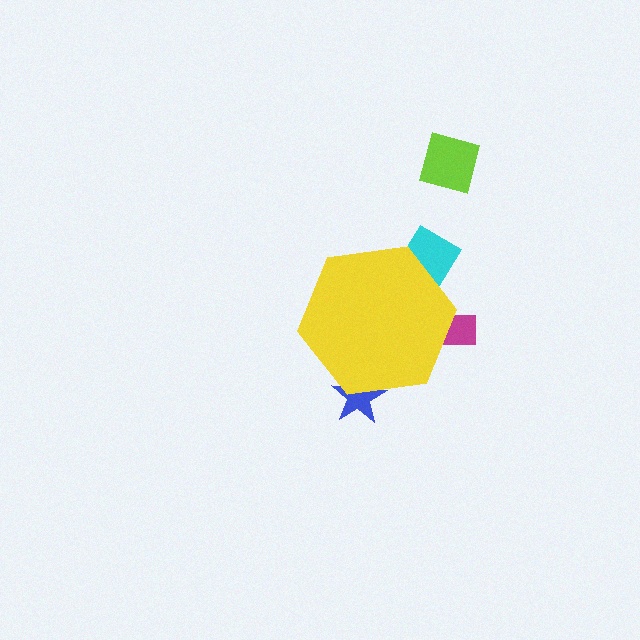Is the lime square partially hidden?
No, the lime square is fully visible.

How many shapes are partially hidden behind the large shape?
3 shapes are partially hidden.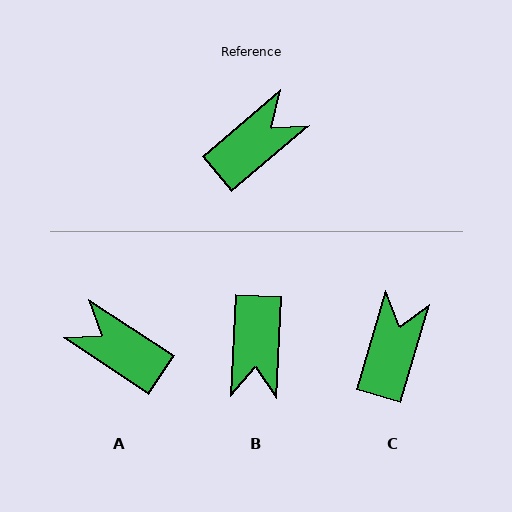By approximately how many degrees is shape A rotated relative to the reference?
Approximately 106 degrees counter-clockwise.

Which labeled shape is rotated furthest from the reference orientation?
B, about 133 degrees away.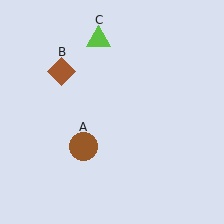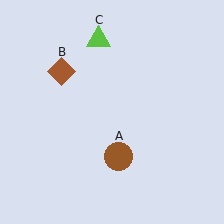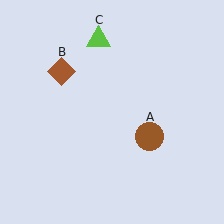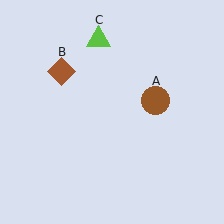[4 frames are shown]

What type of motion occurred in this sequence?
The brown circle (object A) rotated counterclockwise around the center of the scene.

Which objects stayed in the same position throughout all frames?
Brown diamond (object B) and lime triangle (object C) remained stationary.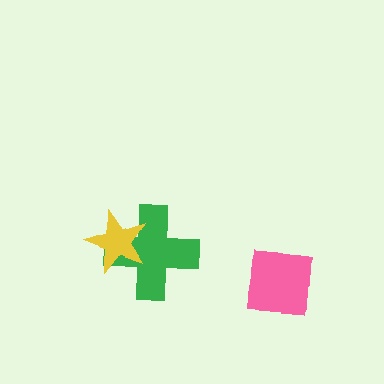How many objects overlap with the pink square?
0 objects overlap with the pink square.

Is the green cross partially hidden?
Yes, it is partially covered by another shape.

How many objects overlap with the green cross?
1 object overlaps with the green cross.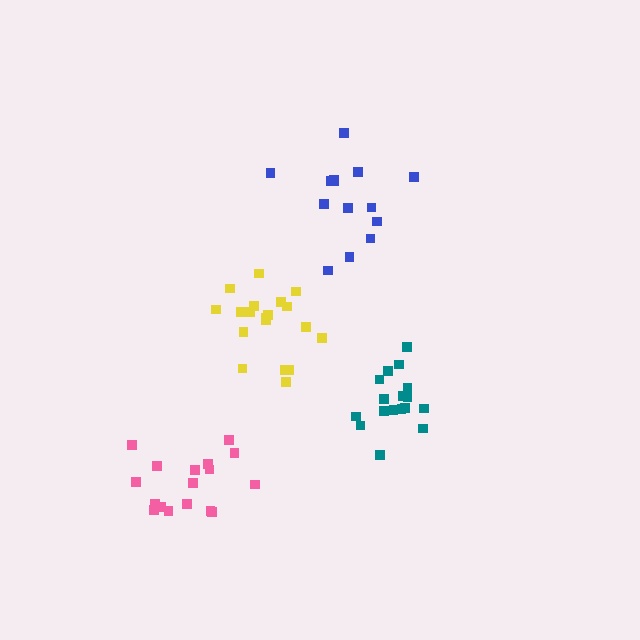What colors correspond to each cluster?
The clusters are colored: blue, pink, teal, yellow.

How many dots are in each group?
Group 1: 14 dots, Group 2: 17 dots, Group 3: 17 dots, Group 4: 19 dots (67 total).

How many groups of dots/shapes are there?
There are 4 groups.